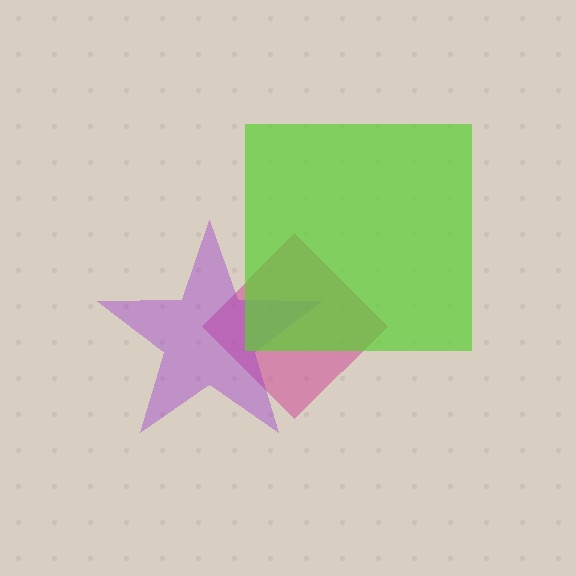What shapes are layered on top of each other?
The layered shapes are: a magenta diamond, a purple star, a lime square.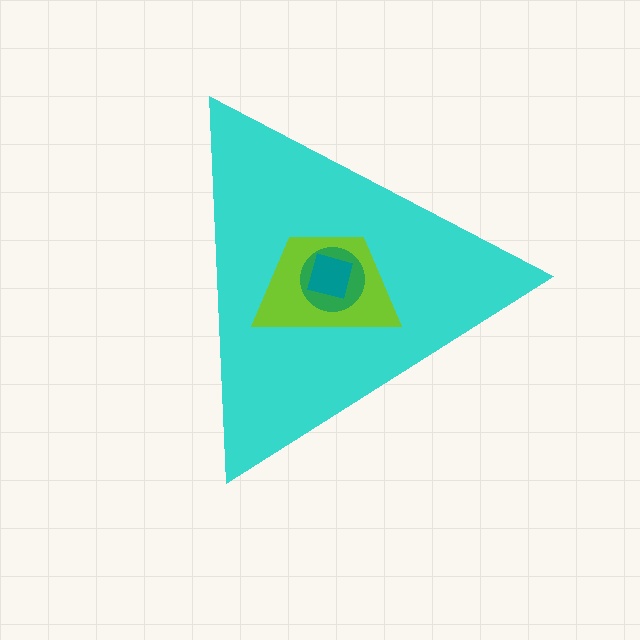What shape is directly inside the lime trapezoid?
The green circle.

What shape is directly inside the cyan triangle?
The lime trapezoid.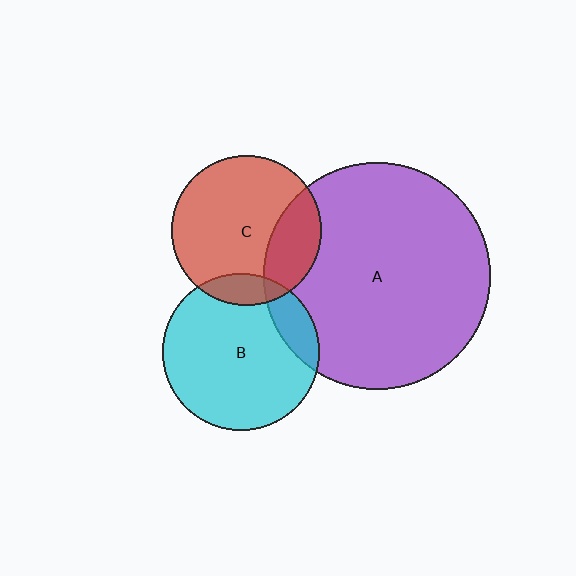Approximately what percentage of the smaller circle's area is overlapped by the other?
Approximately 10%.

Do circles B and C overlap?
Yes.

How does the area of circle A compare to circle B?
Approximately 2.1 times.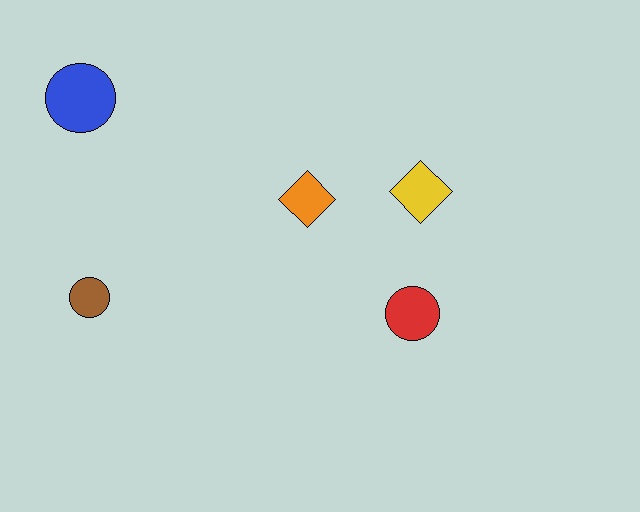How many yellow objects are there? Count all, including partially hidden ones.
There is 1 yellow object.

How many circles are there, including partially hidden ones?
There are 3 circles.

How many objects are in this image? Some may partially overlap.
There are 5 objects.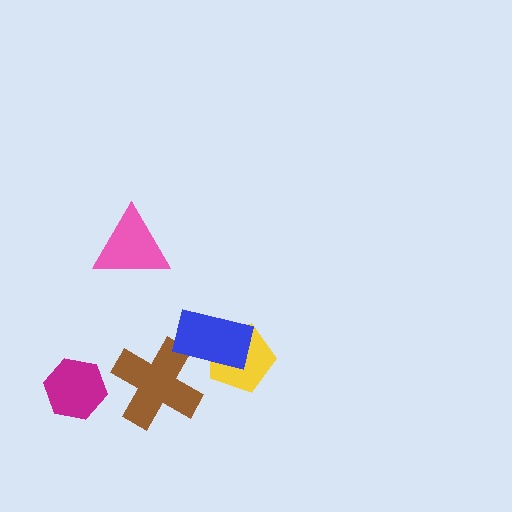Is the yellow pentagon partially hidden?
Yes, it is partially covered by another shape.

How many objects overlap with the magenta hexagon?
0 objects overlap with the magenta hexagon.